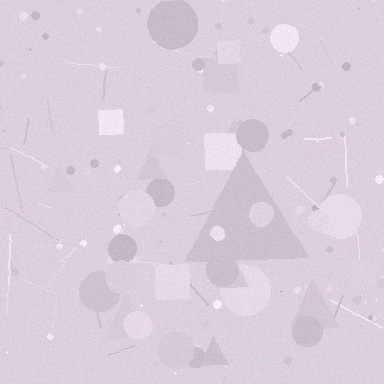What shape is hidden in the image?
A triangle is hidden in the image.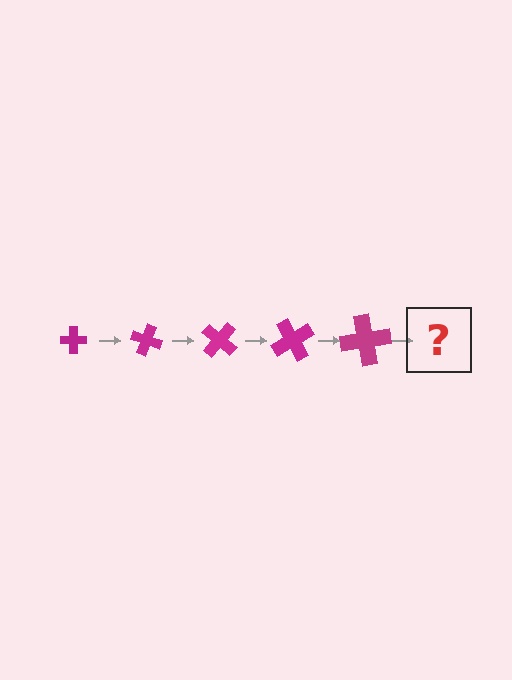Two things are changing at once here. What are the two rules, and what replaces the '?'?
The two rules are that the cross grows larger each step and it rotates 20 degrees each step. The '?' should be a cross, larger than the previous one and rotated 100 degrees from the start.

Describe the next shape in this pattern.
It should be a cross, larger than the previous one and rotated 100 degrees from the start.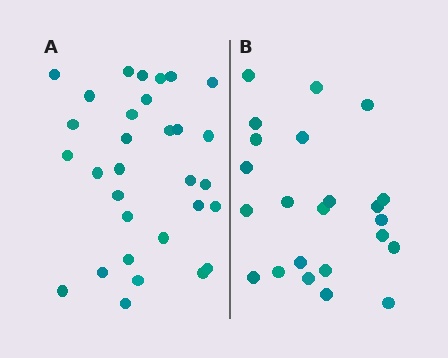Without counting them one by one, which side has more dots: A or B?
Region A (the left region) has more dots.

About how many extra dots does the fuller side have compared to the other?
Region A has roughly 8 or so more dots than region B.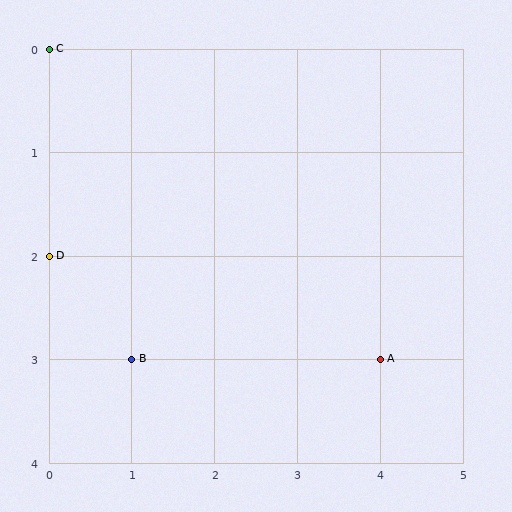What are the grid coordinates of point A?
Point A is at grid coordinates (4, 3).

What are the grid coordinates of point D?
Point D is at grid coordinates (0, 2).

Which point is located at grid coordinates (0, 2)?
Point D is at (0, 2).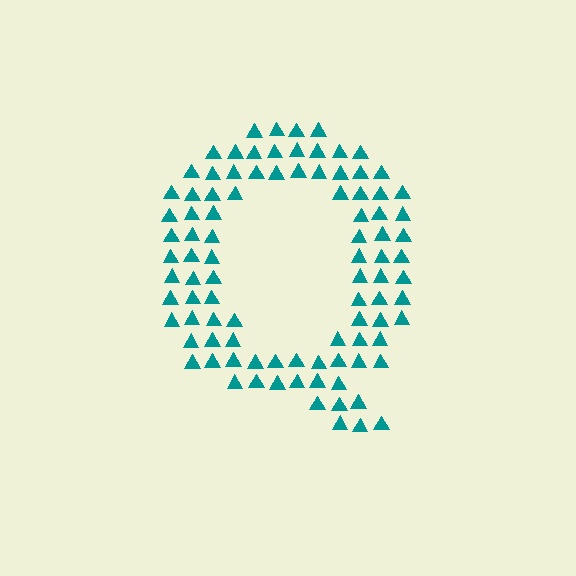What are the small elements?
The small elements are triangles.